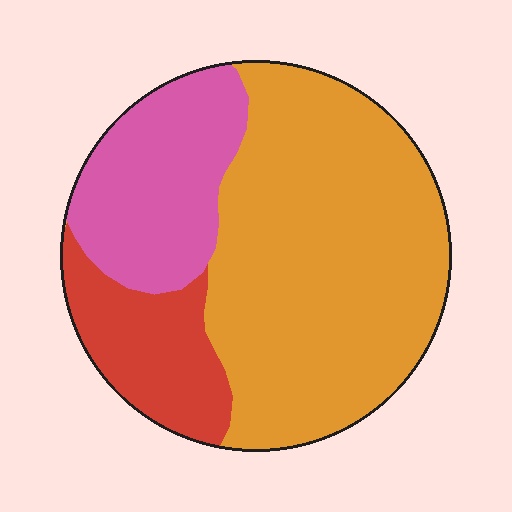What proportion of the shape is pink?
Pink takes up about one quarter (1/4) of the shape.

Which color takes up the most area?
Orange, at roughly 60%.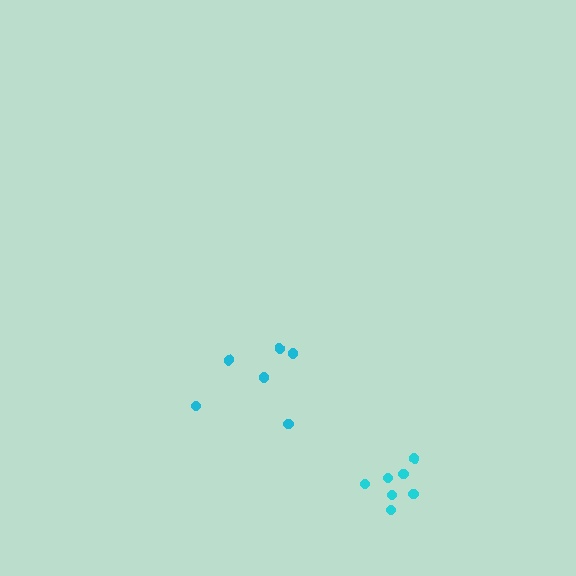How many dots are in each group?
Group 1: 6 dots, Group 2: 7 dots (13 total).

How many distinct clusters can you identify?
There are 2 distinct clusters.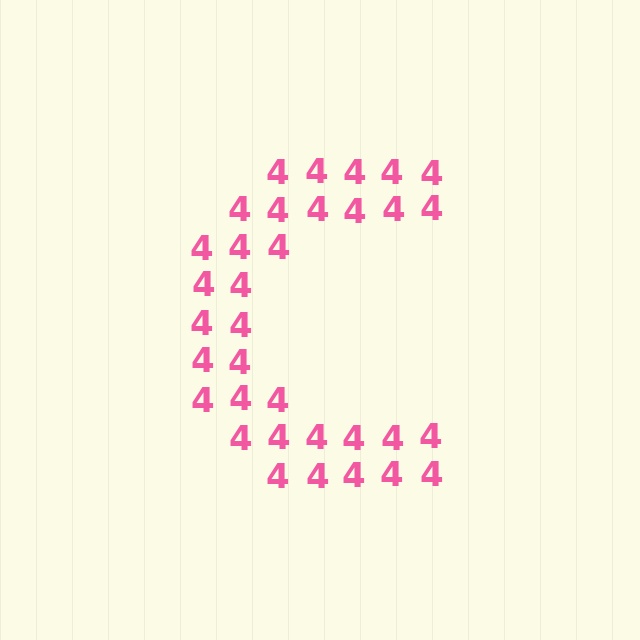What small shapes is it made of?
It is made of small digit 4's.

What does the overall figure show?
The overall figure shows the letter C.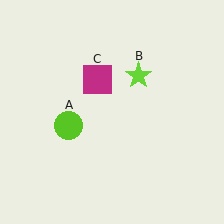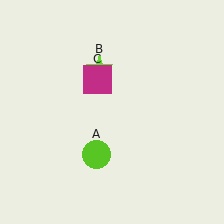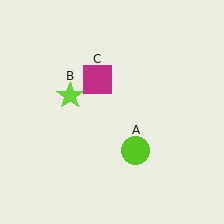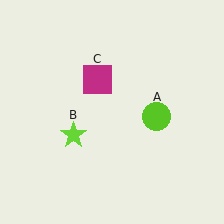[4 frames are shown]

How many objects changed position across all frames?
2 objects changed position: lime circle (object A), lime star (object B).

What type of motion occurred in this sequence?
The lime circle (object A), lime star (object B) rotated counterclockwise around the center of the scene.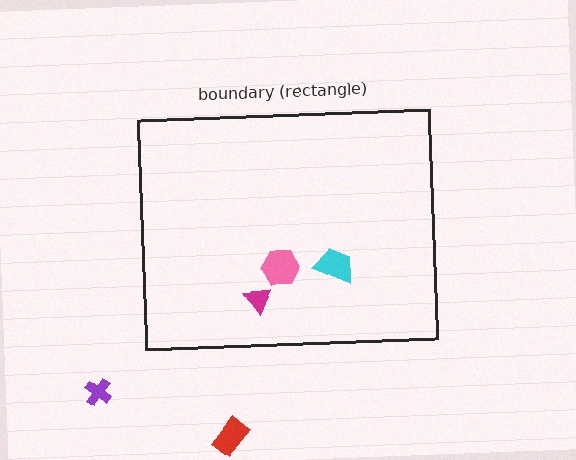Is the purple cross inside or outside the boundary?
Outside.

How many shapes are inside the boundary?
3 inside, 2 outside.